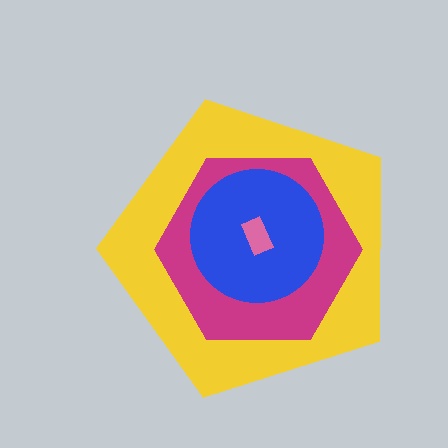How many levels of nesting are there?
4.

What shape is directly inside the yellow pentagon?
The magenta hexagon.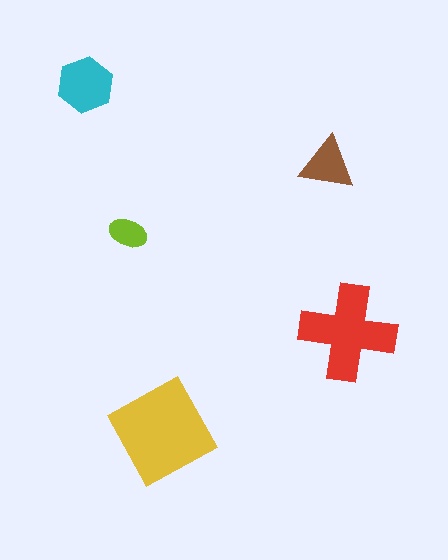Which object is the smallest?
The lime ellipse.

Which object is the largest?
The yellow diamond.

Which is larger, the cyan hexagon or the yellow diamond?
The yellow diamond.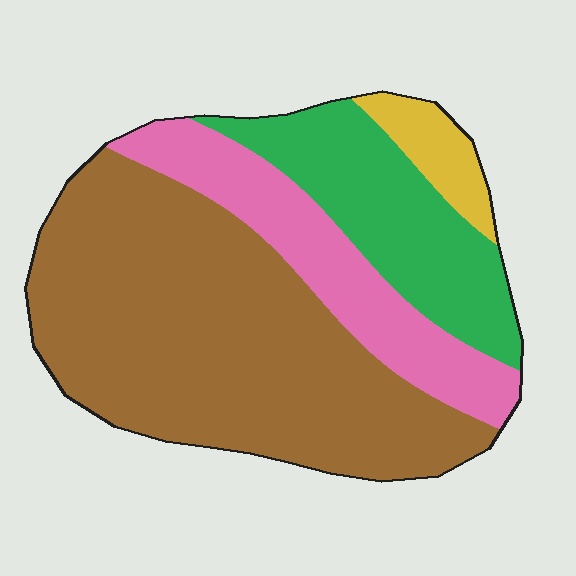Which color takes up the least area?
Yellow, at roughly 5%.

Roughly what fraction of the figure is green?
Green covers roughly 20% of the figure.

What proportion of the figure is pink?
Pink covers roughly 20% of the figure.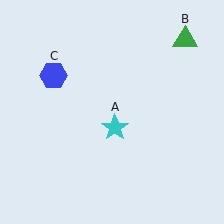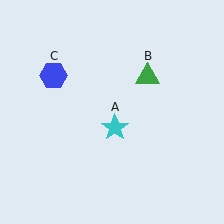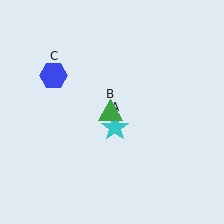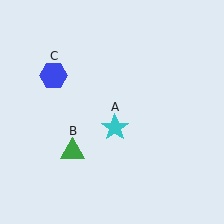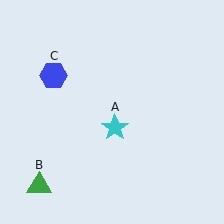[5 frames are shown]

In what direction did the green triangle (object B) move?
The green triangle (object B) moved down and to the left.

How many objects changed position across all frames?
1 object changed position: green triangle (object B).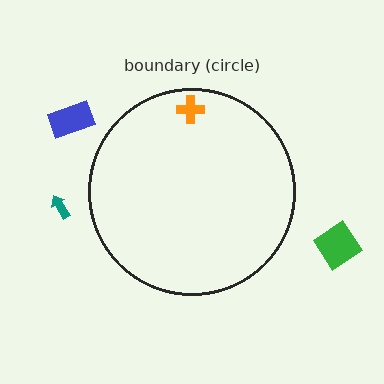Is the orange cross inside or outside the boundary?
Inside.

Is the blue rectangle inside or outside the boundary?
Outside.